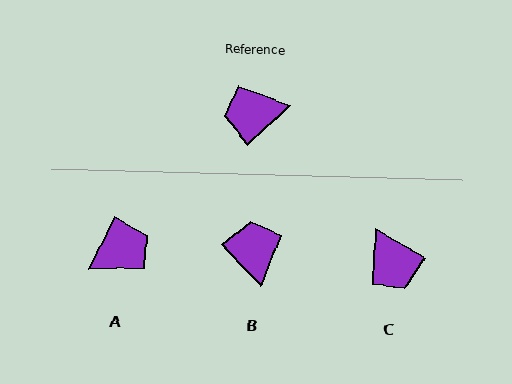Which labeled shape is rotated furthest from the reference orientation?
A, about 160 degrees away.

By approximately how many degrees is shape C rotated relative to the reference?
Approximately 107 degrees counter-clockwise.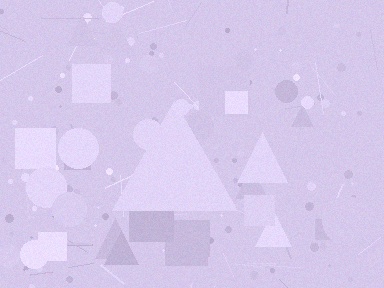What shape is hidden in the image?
A triangle is hidden in the image.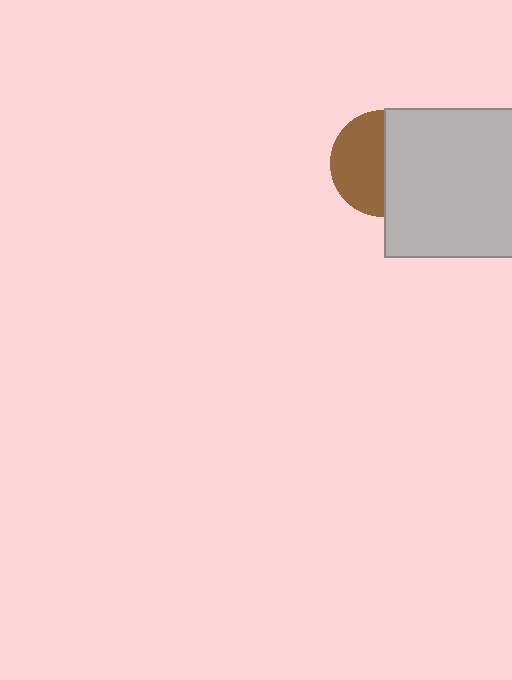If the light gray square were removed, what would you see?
You would see the complete brown circle.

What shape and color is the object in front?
The object in front is a light gray square.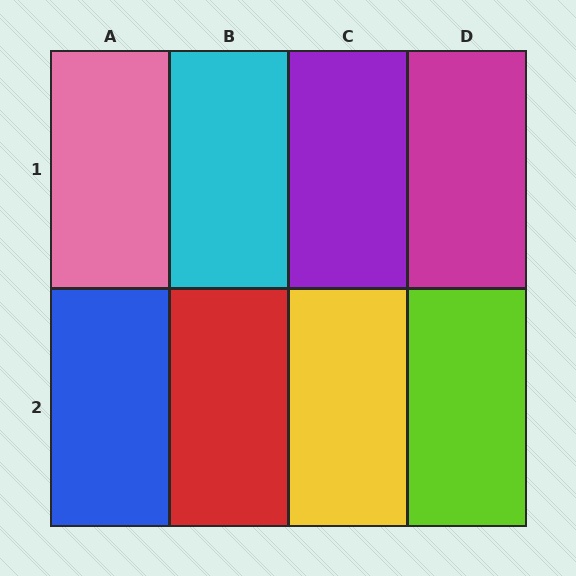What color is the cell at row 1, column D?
Magenta.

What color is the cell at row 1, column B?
Cyan.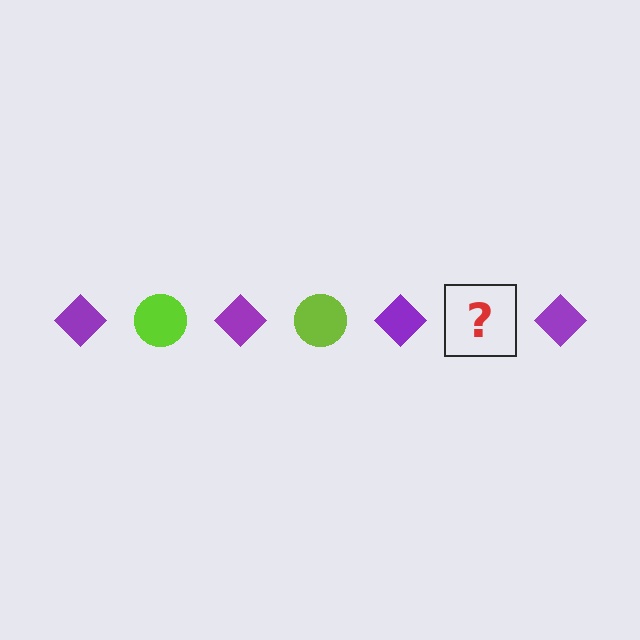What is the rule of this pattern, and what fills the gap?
The rule is that the pattern alternates between purple diamond and lime circle. The gap should be filled with a lime circle.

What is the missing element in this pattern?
The missing element is a lime circle.